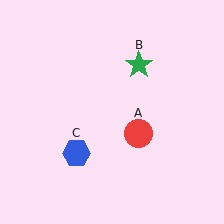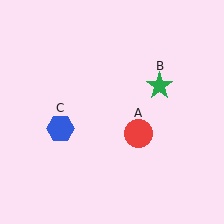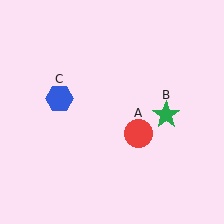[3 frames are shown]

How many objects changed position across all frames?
2 objects changed position: green star (object B), blue hexagon (object C).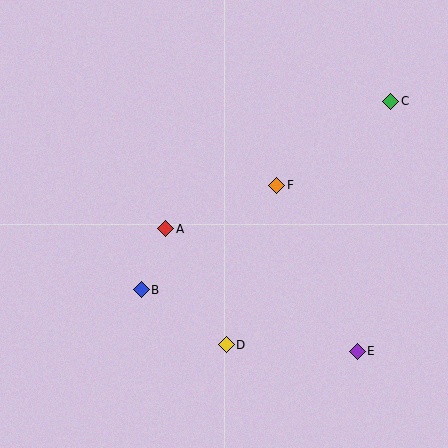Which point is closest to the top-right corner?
Point C is closest to the top-right corner.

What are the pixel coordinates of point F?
Point F is at (277, 185).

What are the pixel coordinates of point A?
Point A is at (166, 229).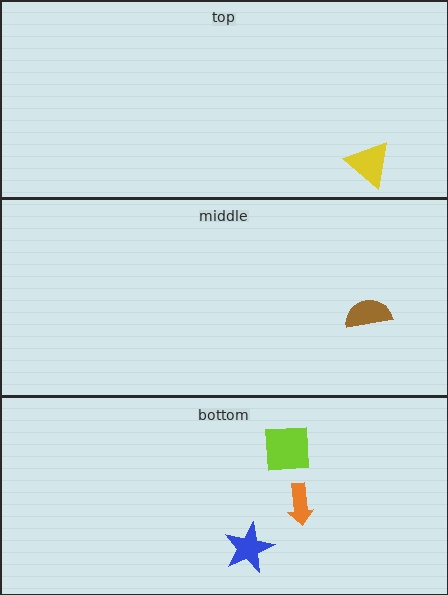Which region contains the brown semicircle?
The middle region.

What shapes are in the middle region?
The brown semicircle.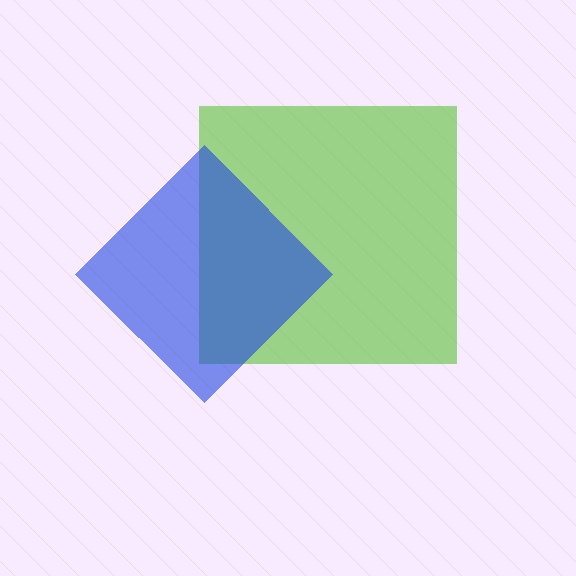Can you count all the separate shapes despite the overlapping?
Yes, there are 2 separate shapes.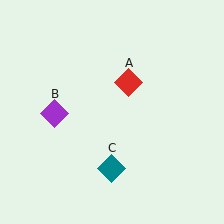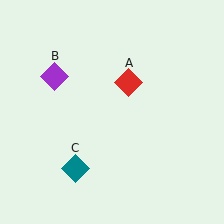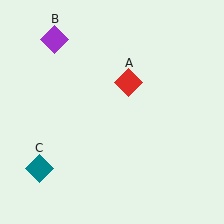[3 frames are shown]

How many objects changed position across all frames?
2 objects changed position: purple diamond (object B), teal diamond (object C).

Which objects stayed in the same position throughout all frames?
Red diamond (object A) remained stationary.